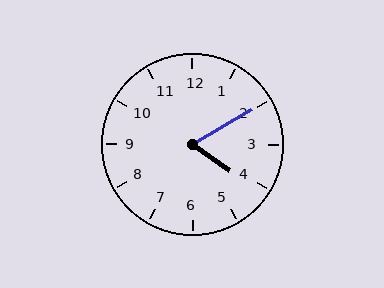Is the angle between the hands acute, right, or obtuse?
It is acute.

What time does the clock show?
4:10.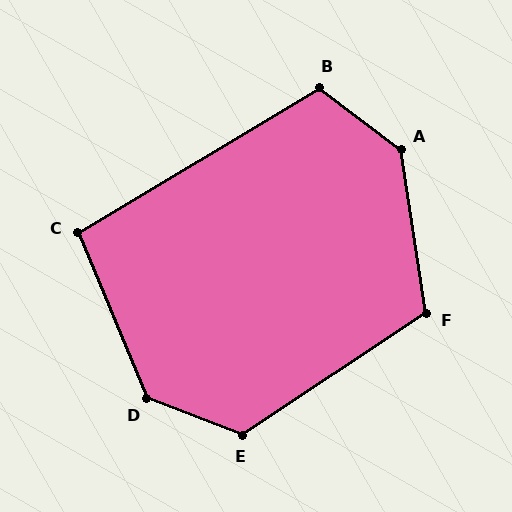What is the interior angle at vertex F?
Approximately 115 degrees (obtuse).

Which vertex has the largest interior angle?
A, at approximately 136 degrees.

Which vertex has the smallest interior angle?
C, at approximately 98 degrees.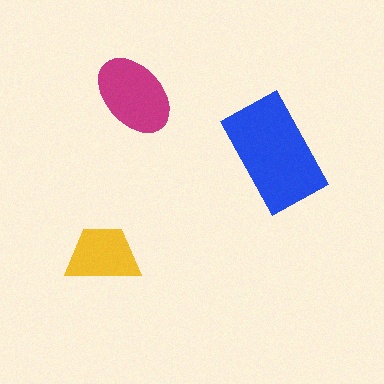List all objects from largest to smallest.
The blue rectangle, the magenta ellipse, the yellow trapezoid.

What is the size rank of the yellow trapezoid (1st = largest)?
3rd.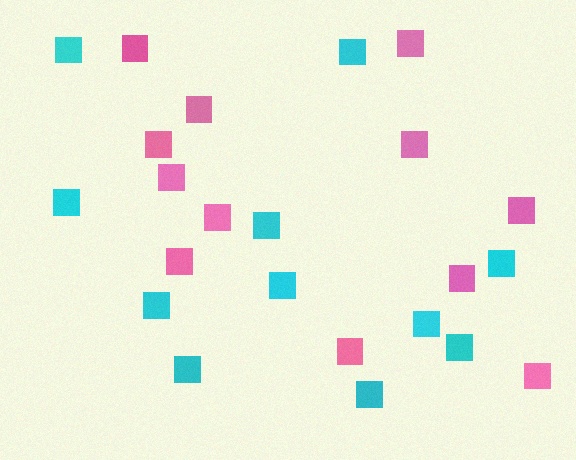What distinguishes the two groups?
There are 2 groups: one group of pink squares (12) and one group of cyan squares (11).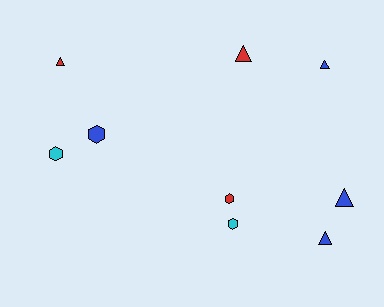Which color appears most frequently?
Blue, with 4 objects.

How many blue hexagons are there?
There is 1 blue hexagon.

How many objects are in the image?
There are 9 objects.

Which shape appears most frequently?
Triangle, with 5 objects.